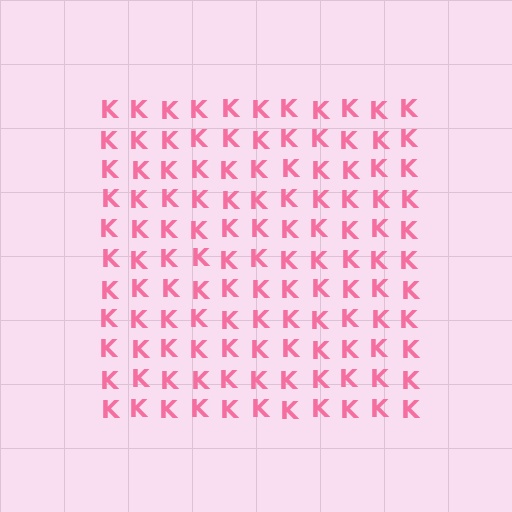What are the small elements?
The small elements are letter K's.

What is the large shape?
The large shape is a square.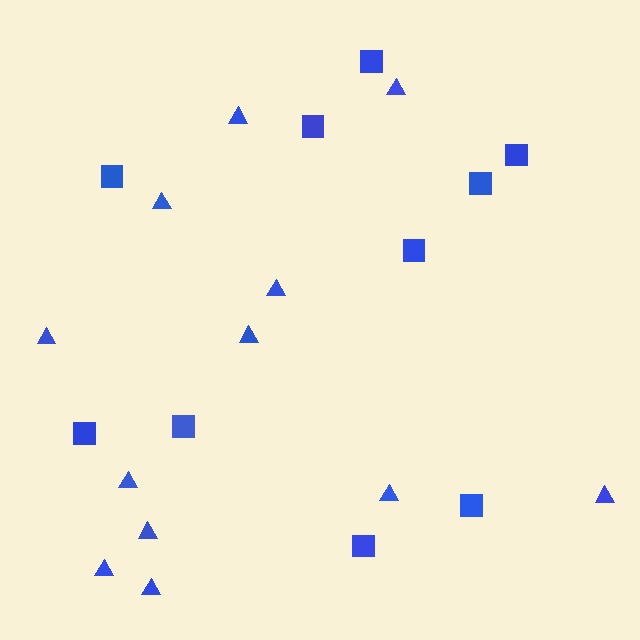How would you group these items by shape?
There are 2 groups: one group of squares (10) and one group of triangles (12).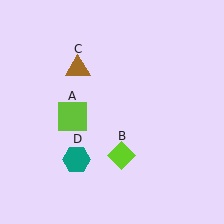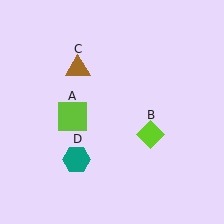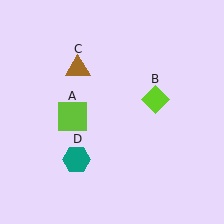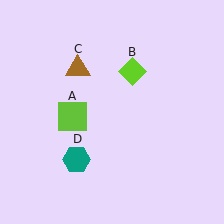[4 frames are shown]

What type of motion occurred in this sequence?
The lime diamond (object B) rotated counterclockwise around the center of the scene.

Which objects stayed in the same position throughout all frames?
Lime square (object A) and brown triangle (object C) and teal hexagon (object D) remained stationary.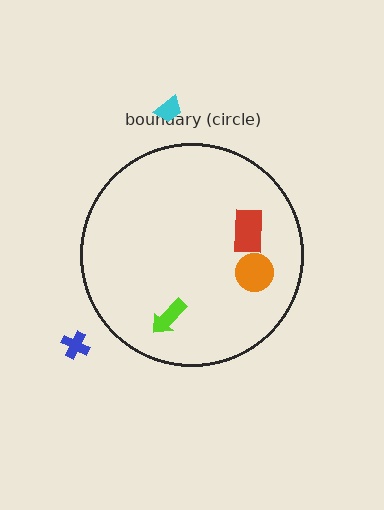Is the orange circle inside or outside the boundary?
Inside.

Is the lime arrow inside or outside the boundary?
Inside.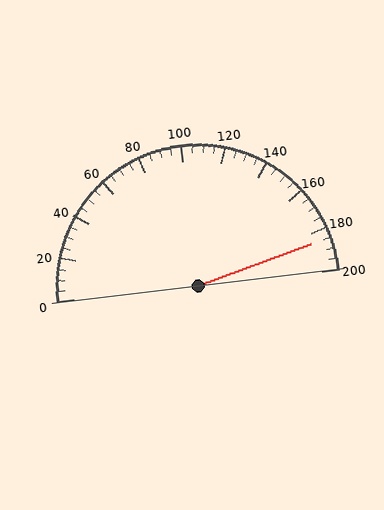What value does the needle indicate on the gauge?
The needle indicates approximately 185.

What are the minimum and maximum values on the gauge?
The gauge ranges from 0 to 200.